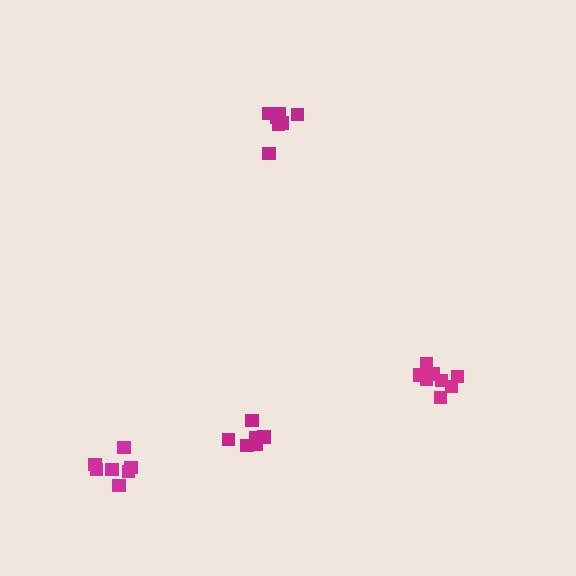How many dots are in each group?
Group 1: 8 dots, Group 2: 8 dots, Group 3: 7 dots, Group 4: 6 dots (29 total).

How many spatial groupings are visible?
There are 4 spatial groupings.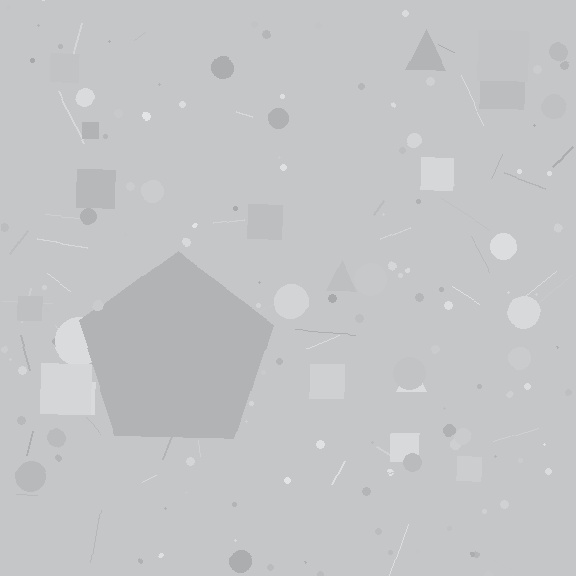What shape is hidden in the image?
A pentagon is hidden in the image.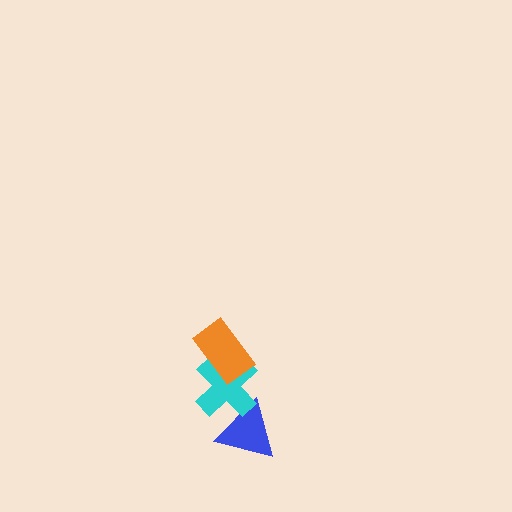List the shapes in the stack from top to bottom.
From top to bottom: the orange rectangle, the cyan cross, the blue triangle.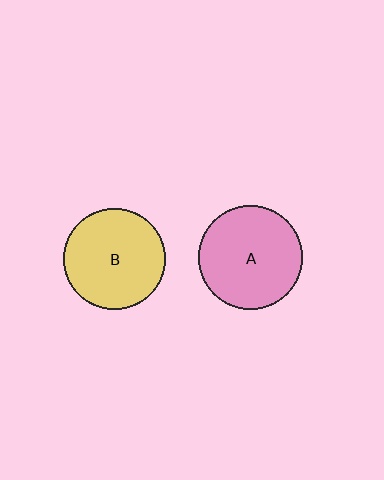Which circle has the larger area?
Circle A (pink).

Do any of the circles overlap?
No, none of the circles overlap.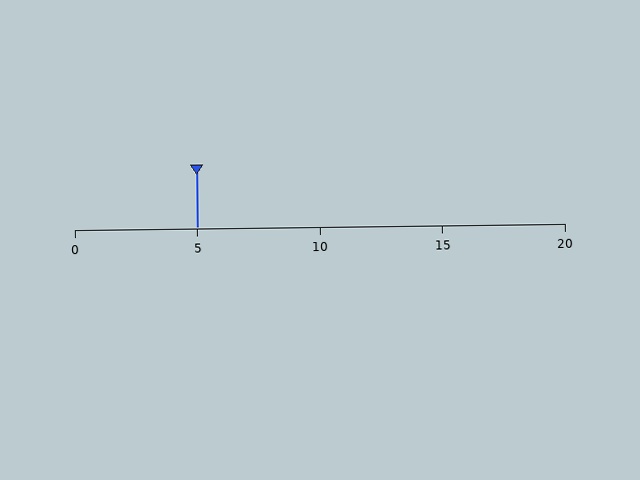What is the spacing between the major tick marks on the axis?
The major ticks are spaced 5 apart.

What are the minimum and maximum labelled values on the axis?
The axis runs from 0 to 20.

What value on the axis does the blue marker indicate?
The marker indicates approximately 5.